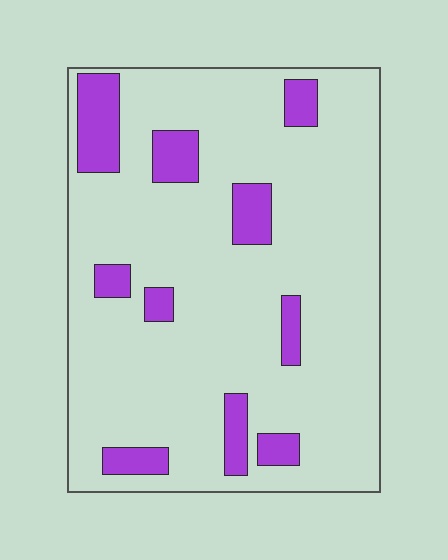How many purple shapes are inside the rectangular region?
10.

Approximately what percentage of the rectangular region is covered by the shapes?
Approximately 15%.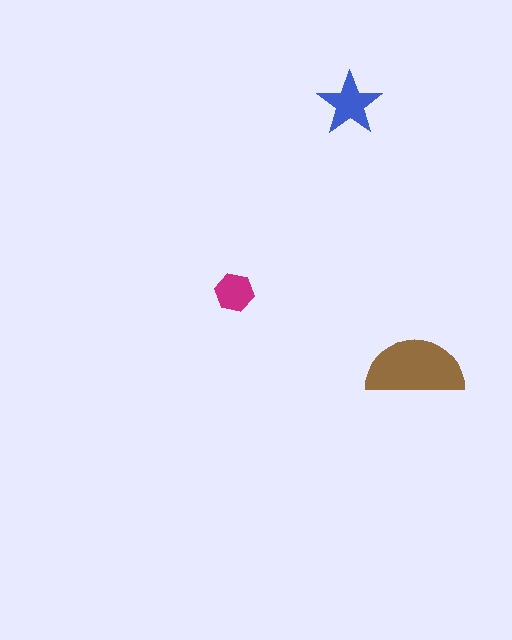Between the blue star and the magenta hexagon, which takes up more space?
The blue star.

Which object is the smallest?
The magenta hexagon.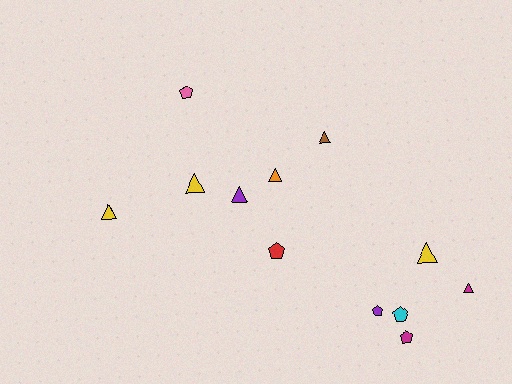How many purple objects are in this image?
There are 2 purple objects.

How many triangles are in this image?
There are 7 triangles.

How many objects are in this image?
There are 12 objects.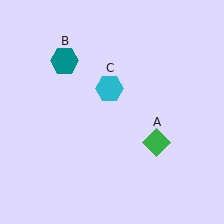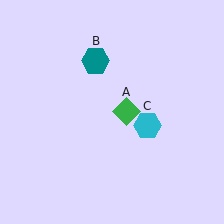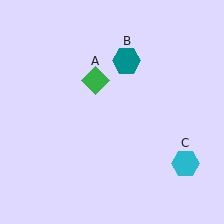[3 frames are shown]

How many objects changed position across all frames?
3 objects changed position: green diamond (object A), teal hexagon (object B), cyan hexagon (object C).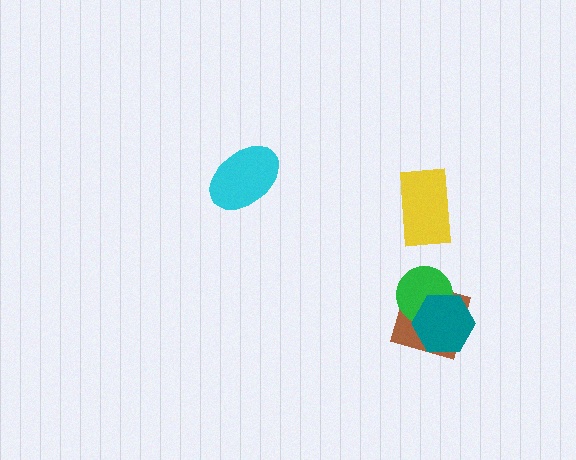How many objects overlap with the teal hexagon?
2 objects overlap with the teal hexagon.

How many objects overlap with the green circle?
2 objects overlap with the green circle.